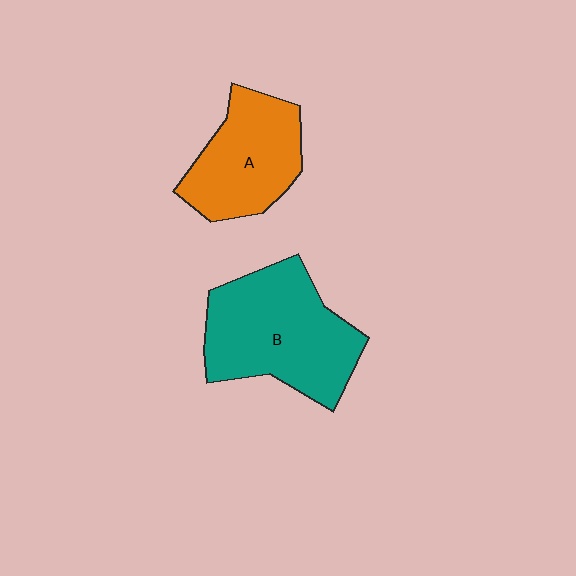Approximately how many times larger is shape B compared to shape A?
Approximately 1.4 times.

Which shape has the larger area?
Shape B (teal).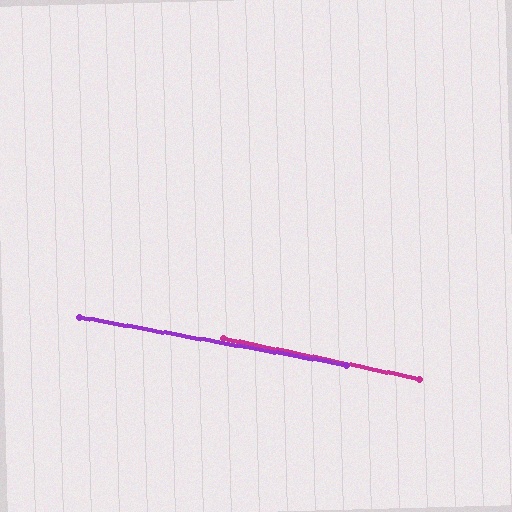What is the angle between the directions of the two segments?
Approximately 2 degrees.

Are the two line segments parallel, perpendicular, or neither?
Parallel — their directions differ by only 1.5°.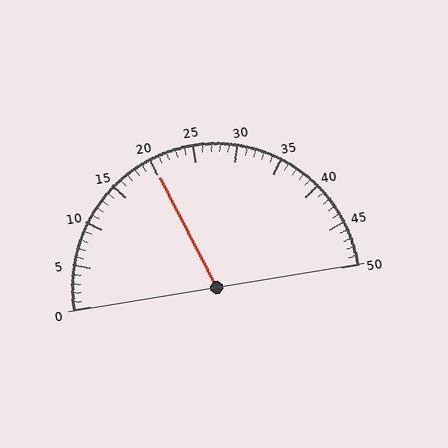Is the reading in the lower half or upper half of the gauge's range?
The reading is in the lower half of the range (0 to 50).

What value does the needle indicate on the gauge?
The needle indicates approximately 20.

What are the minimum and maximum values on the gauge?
The gauge ranges from 0 to 50.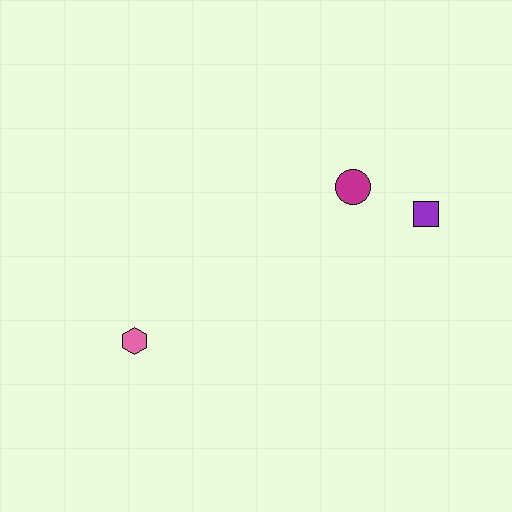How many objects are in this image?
There are 3 objects.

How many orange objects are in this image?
There are no orange objects.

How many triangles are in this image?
There are no triangles.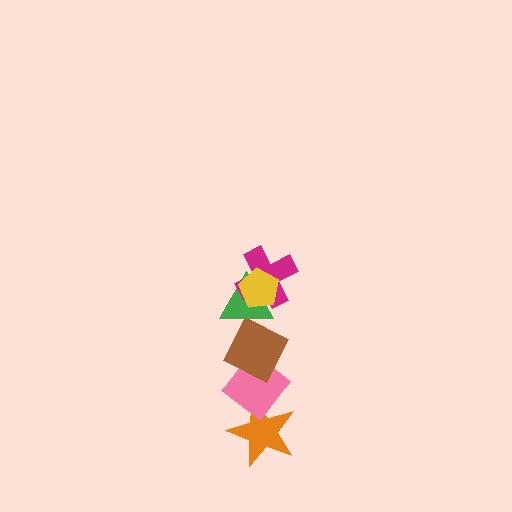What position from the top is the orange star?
The orange star is 6th from the top.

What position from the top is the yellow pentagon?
The yellow pentagon is 1st from the top.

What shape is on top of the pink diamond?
The brown diamond is on top of the pink diamond.